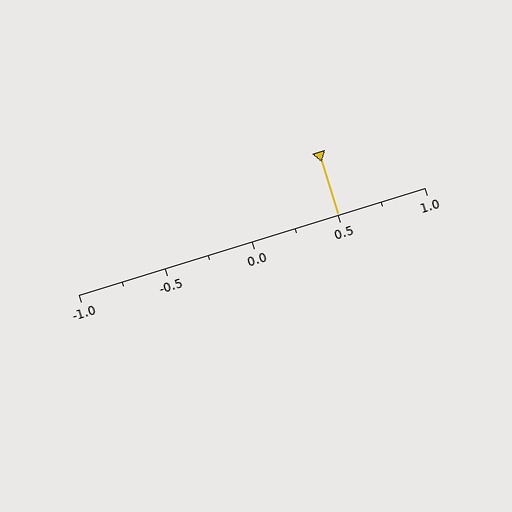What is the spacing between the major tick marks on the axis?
The major ticks are spaced 0.5 apart.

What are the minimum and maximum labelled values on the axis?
The axis runs from -1.0 to 1.0.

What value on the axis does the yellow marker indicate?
The marker indicates approximately 0.5.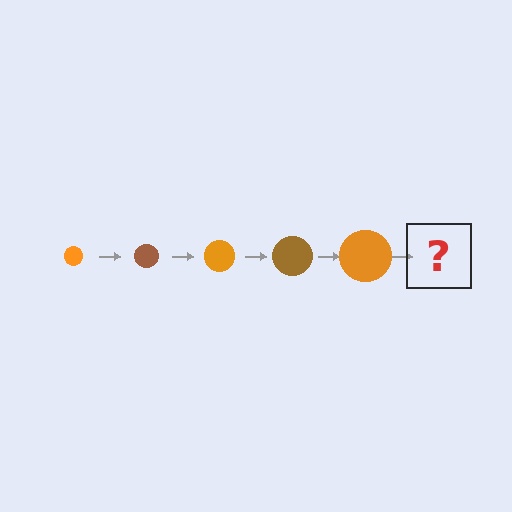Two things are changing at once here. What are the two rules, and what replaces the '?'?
The two rules are that the circle grows larger each step and the color cycles through orange and brown. The '?' should be a brown circle, larger than the previous one.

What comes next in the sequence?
The next element should be a brown circle, larger than the previous one.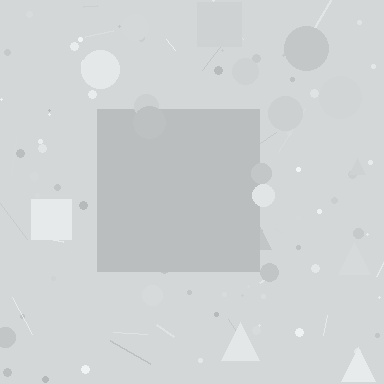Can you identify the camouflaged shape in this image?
The camouflaged shape is a square.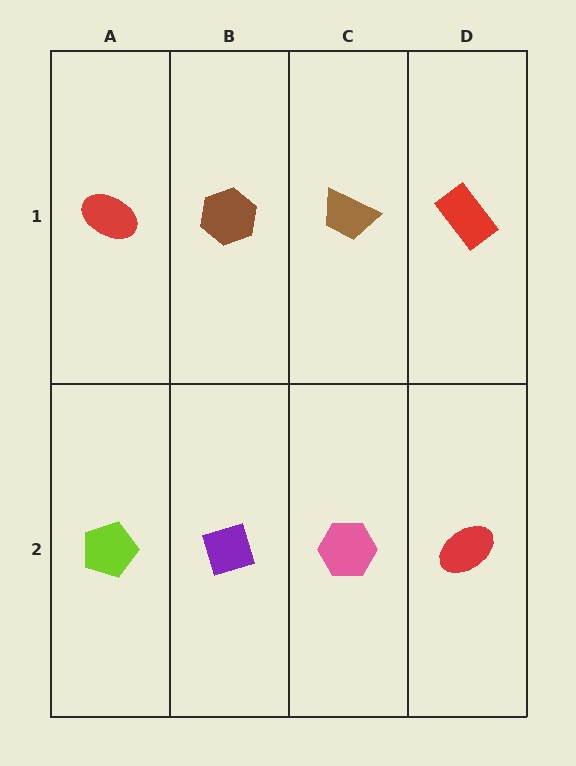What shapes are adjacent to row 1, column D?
A red ellipse (row 2, column D), a brown trapezoid (row 1, column C).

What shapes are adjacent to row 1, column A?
A lime pentagon (row 2, column A), a brown hexagon (row 1, column B).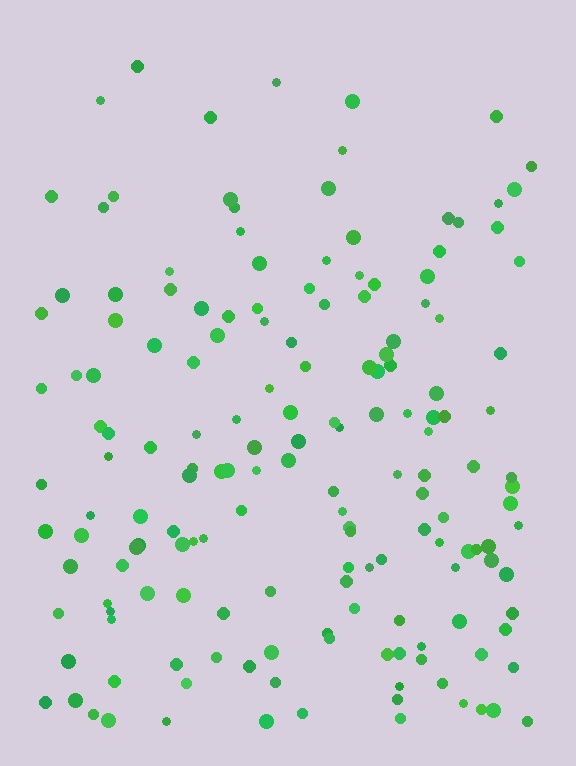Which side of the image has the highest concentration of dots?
The bottom.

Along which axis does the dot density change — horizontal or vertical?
Vertical.